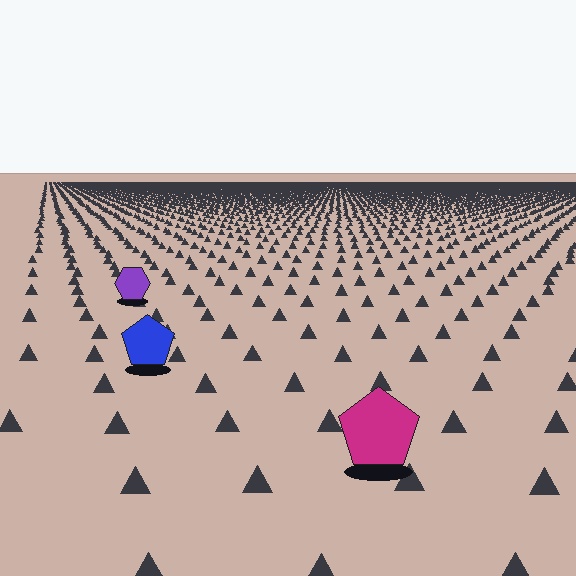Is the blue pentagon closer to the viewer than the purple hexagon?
Yes. The blue pentagon is closer — you can tell from the texture gradient: the ground texture is coarser near it.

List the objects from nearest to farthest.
From nearest to farthest: the magenta pentagon, the blue pentagon, the purple hexagon.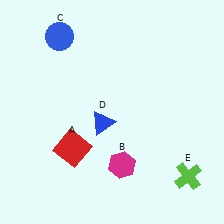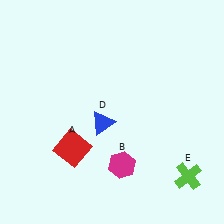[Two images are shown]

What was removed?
The blue circle (C) was removed in Image 2.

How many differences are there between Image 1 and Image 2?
There is 1 difference between the two images.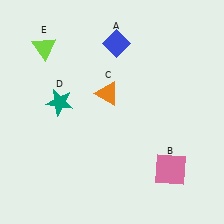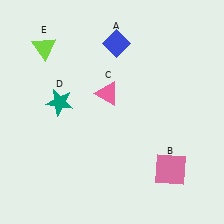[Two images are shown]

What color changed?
The triangle (C) changed from orange in Image 1 to pink in Image 2.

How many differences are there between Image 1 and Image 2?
There is 1 difference between the two images.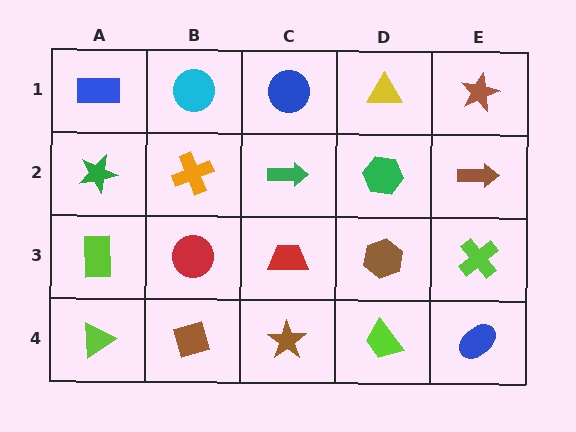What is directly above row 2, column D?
A yellow triangle.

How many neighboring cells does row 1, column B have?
3.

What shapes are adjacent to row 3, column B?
An orange cross (row 2, column B), a brown diamond (row 4, column B), a lime rectangle (row 3, column A), a red trapezoid (row 3, column C).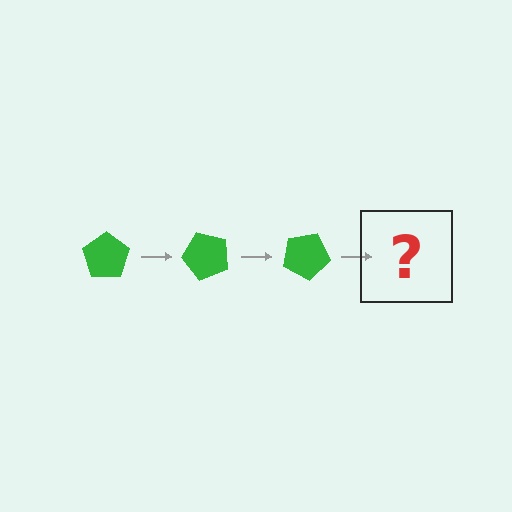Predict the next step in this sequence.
The next step is a green pentagon rotated 150 degrees.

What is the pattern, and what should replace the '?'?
The pattern is that the pentagon rotates 50 degrees each step. The '?' should be a green pentagon rotated 150 degrees.